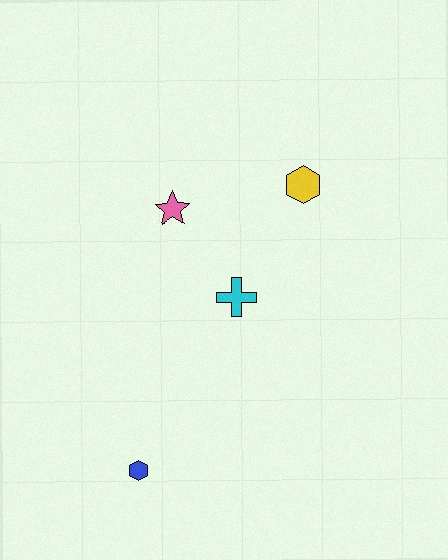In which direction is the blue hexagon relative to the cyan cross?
The blue hexagon is below the cyan cross.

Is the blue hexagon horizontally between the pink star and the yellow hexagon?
No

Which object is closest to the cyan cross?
The pink star is closest to the cyan cross.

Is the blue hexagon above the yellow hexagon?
No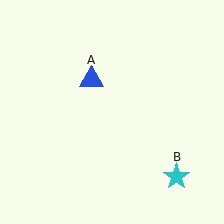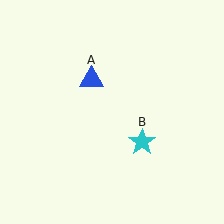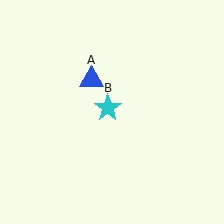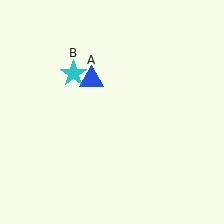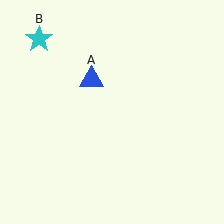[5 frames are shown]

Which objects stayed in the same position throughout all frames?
Blue triangle (object A) remained stationary.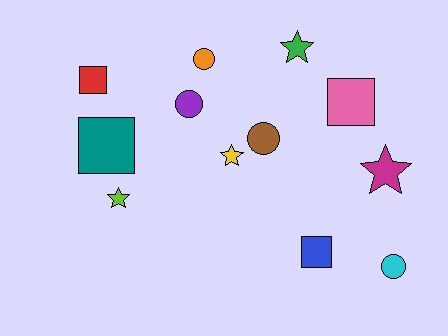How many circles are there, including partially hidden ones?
There are 4 circles.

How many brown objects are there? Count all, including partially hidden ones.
There is 1 brown object.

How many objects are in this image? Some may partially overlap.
There are 12 objects.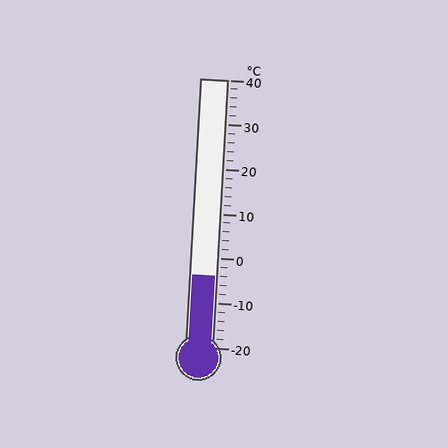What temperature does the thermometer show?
The thermometer shows approximately -4°C.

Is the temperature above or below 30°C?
The temperature is below 30°C.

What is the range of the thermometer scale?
The thermometer scale ranges from -20°C to 40°C.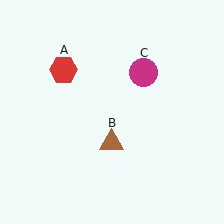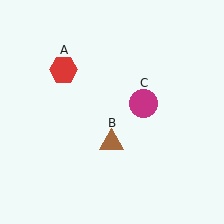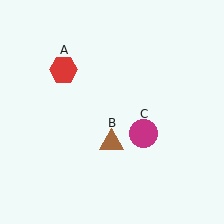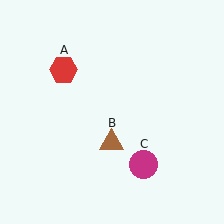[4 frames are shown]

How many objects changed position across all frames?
1 object changed position: magenta circle (object C).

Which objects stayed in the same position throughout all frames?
Red hexagon (object A) and brown triangle (object B) remained stationary.